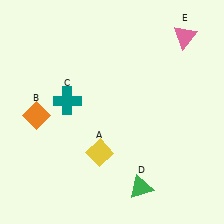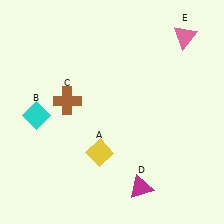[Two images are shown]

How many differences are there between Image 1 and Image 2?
There are 3 differences between the two images.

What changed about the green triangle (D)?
In Image 1, D is green. In Image 2, it changed to magenta.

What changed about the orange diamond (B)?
In Image 1, B is orange. In Image 2, it changed to cyan.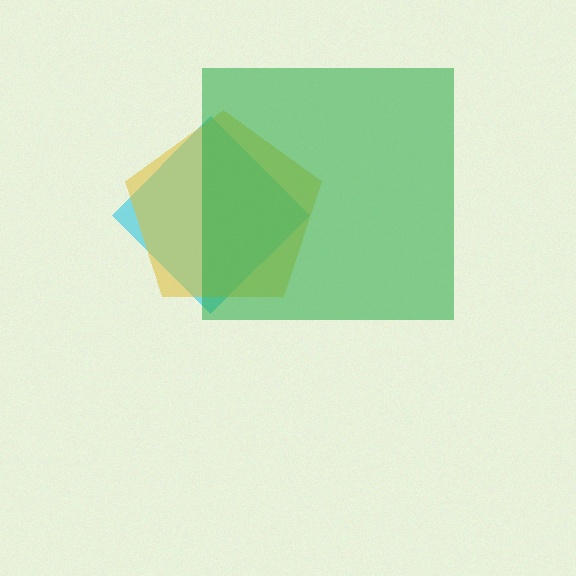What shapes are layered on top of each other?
The layered shapes are: a cyan diamond, a yellow pentagon, a green square.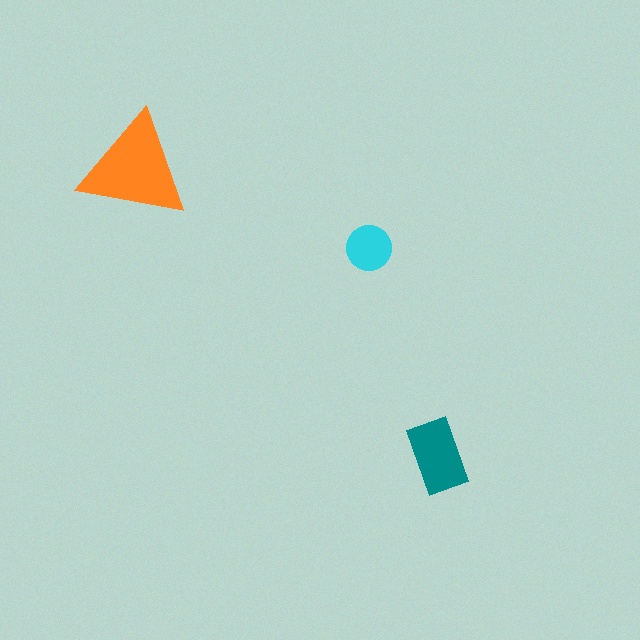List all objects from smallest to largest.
The cyan circle, the teal rectangle, the orange triangle.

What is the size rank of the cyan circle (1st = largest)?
3rd.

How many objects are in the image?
There are 3 objects in the image.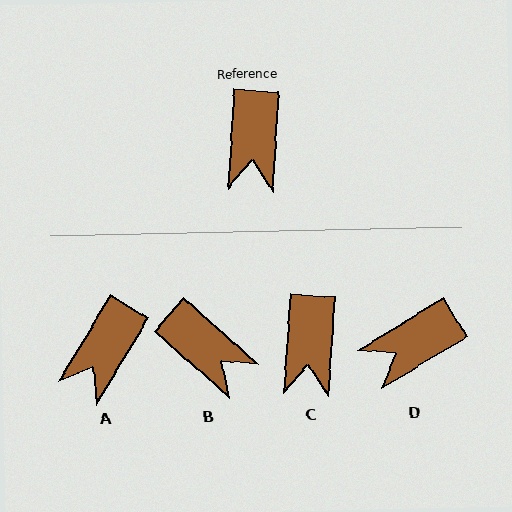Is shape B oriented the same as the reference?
No, it is off by about 52 degrees.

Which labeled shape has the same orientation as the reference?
C.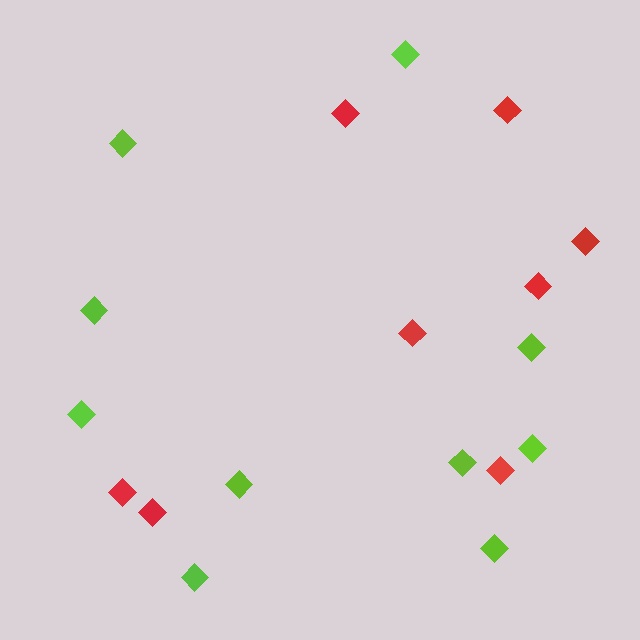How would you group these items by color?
There are 2 groups: one group of red diamonds (8) and one group of lime diamonds (10).